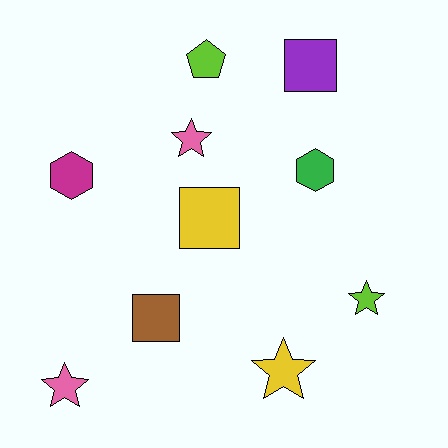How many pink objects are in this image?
There are 2 pink objects.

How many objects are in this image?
There are 10 objects.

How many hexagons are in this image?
There are 2 hexagons.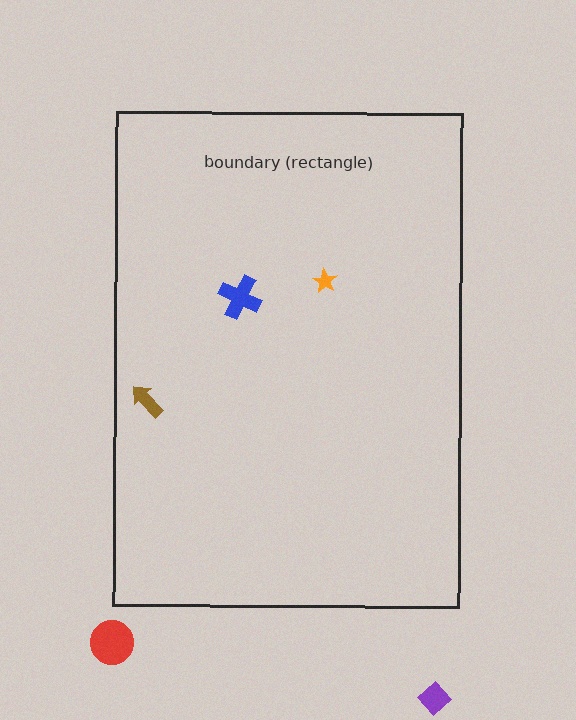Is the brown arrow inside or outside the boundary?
Inside.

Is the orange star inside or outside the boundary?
Inside.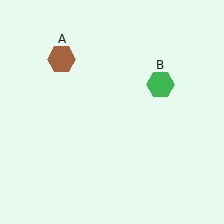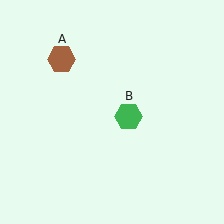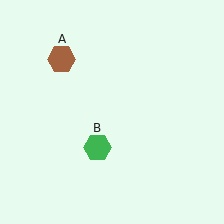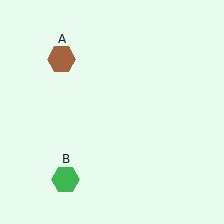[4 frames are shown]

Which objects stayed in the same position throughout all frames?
Brown hexagon (object A) remained stationary.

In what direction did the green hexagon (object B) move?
The green hexagon (object B) moved down and to the left.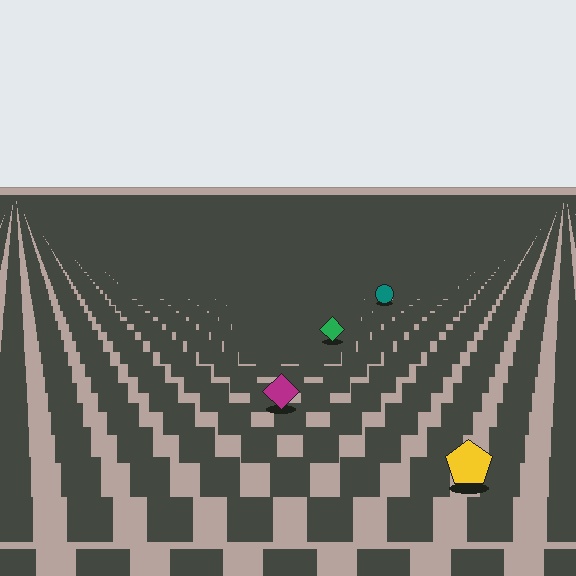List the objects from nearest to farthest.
From nearest to farthest: the yellow pentagon, the magenta diamond, the green diamond, the teal circle.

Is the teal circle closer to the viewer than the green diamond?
No. The green diamond is closer — you can tell from the texture gradient: the ground texture is coarser near it.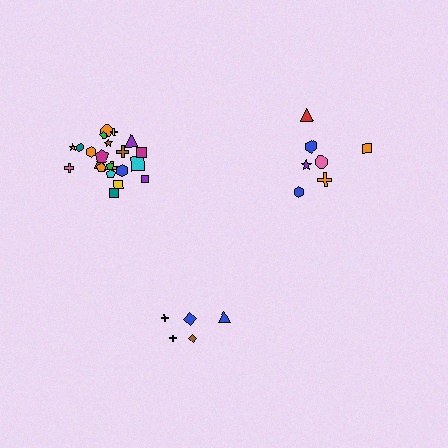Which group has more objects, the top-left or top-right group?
The top-left group.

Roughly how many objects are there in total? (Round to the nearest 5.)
Roughly 35 objects in total.